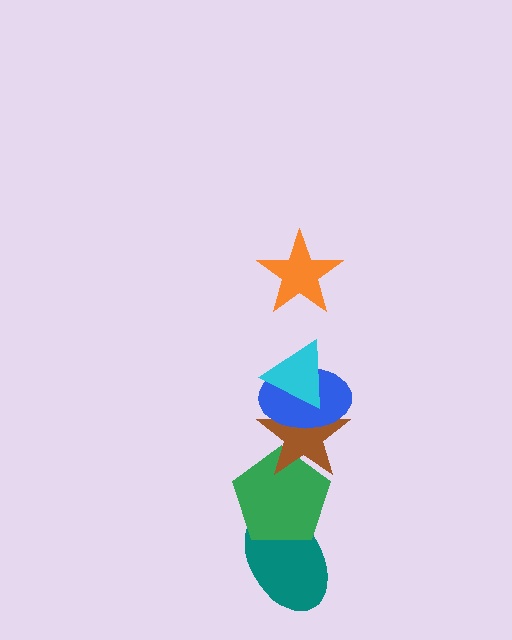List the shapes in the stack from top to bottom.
From top to bottom: the orange star, the cyan triangle, the blue ellipse, the brown star, the green pentagon, the teal ellipse.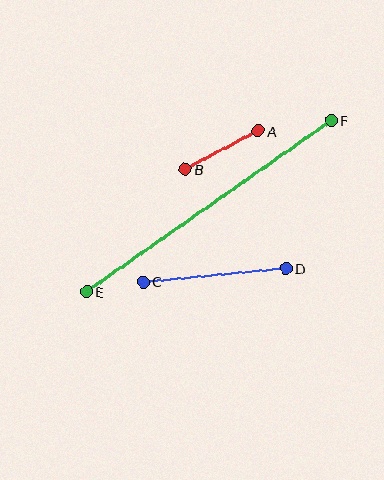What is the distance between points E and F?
The distance is approximately 299 pixels.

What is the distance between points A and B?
The distance is approximately 83 pixels.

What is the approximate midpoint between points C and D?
The midpoint is at approximately (215, 275) pixels.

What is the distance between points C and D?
The distance is approximately 143 pixels.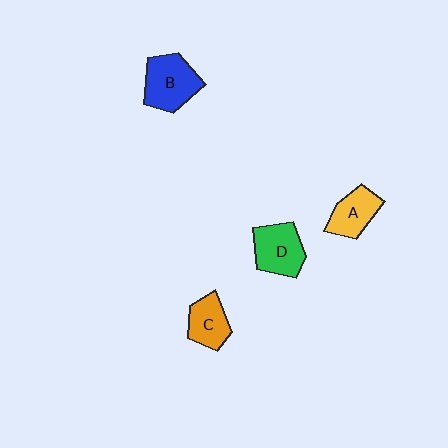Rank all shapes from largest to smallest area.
From largest to smallest: B (blue), D (green), A (yellow), C (orange).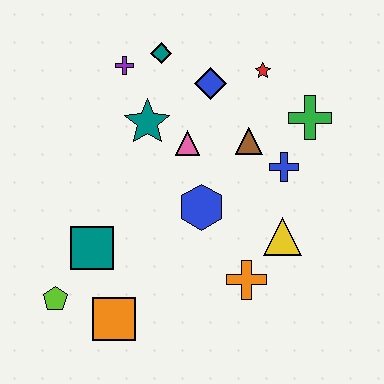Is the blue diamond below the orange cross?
No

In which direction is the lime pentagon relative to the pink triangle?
The lime pentagon is below the pink triangle.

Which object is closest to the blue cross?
The brown triangle is closest to the blue cross.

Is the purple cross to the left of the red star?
Yes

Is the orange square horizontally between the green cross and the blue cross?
No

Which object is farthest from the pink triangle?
The lime pentagon is farthest from the pink triangle.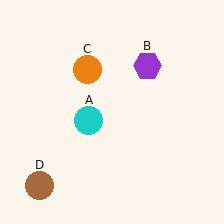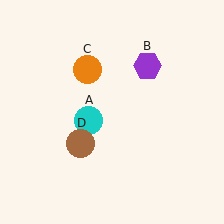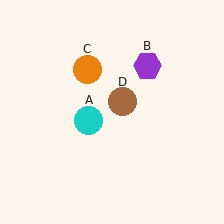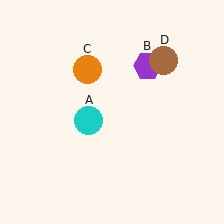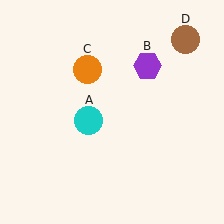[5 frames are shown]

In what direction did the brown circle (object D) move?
The brown circle (object D) moved up and to the right.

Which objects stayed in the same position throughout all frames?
Cyan circle (object A) and purple hexagon (object B) and orange circle (object C) remained stationary.